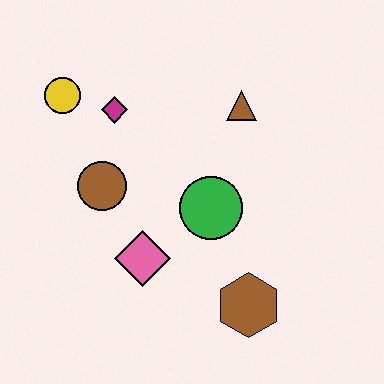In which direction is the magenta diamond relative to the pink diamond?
The magenta diamond is above the pink diamond.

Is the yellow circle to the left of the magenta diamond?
Yes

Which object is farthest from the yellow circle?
The brown hexagon is farthest from the yellow circle.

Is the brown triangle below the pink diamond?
No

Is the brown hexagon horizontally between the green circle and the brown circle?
No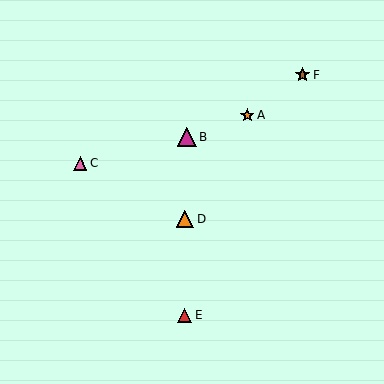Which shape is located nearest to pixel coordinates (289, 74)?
The brown star (labeled F) at (303, 75) is nearest to that location.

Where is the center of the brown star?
The center of the brown star is at (303, 75).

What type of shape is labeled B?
Shape B is a magenta triangle.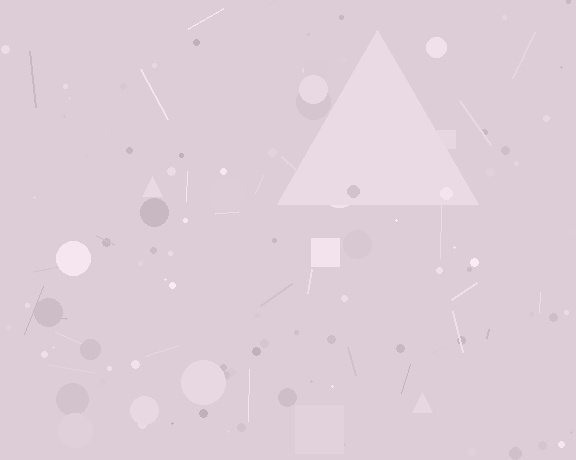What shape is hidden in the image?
A triangle is hidden in the image.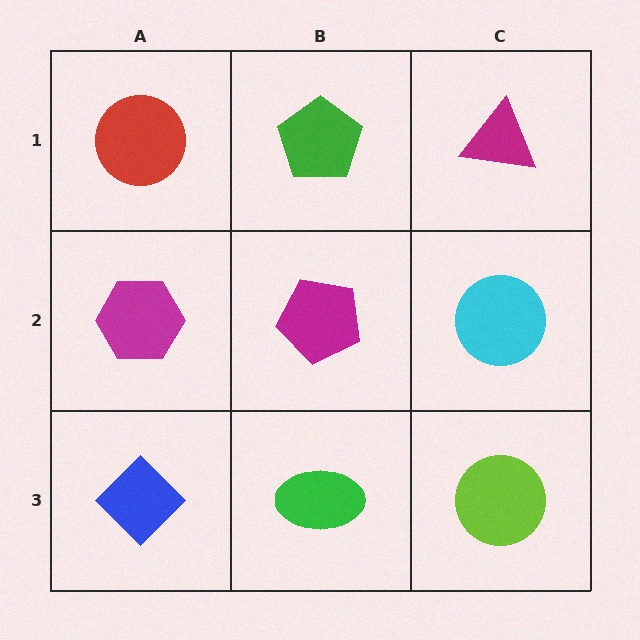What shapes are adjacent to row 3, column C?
A cyan circle (row 2, column C), a green ellipse (row 3, column B).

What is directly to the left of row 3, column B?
A blue diamond.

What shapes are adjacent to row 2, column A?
A red circle (row 1, column A), a blue diamond (row 3, column A), a magenta pentagon (row 2, column B).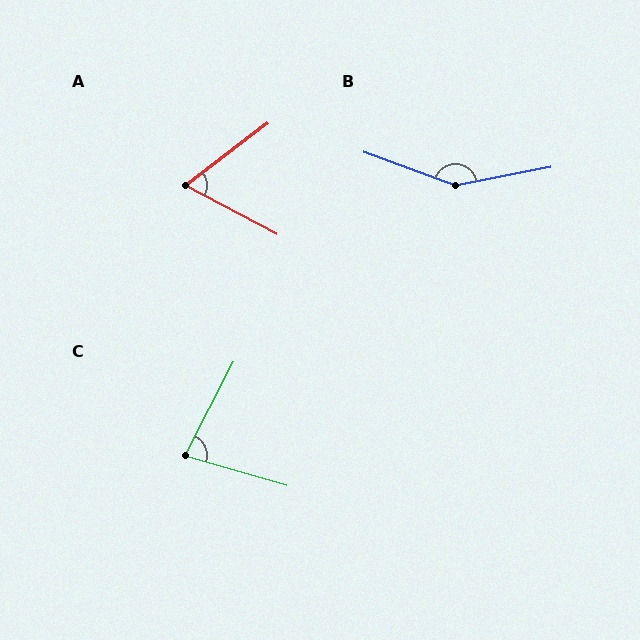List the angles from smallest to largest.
A (65°), C (79°), B (149°).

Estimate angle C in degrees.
Approximately 79 degrees.